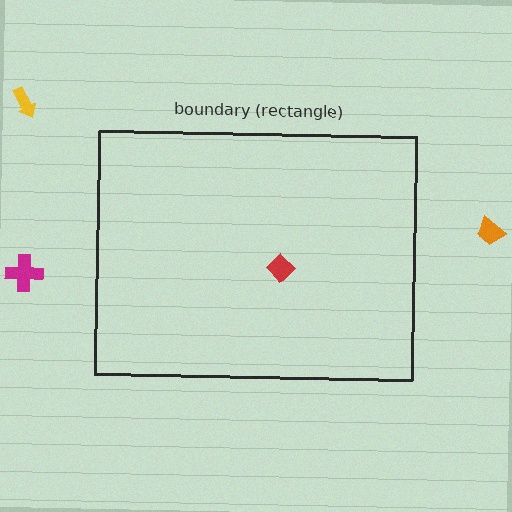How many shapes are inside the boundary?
1 inside, 3 outside.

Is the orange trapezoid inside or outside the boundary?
Outside.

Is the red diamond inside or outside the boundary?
Inside.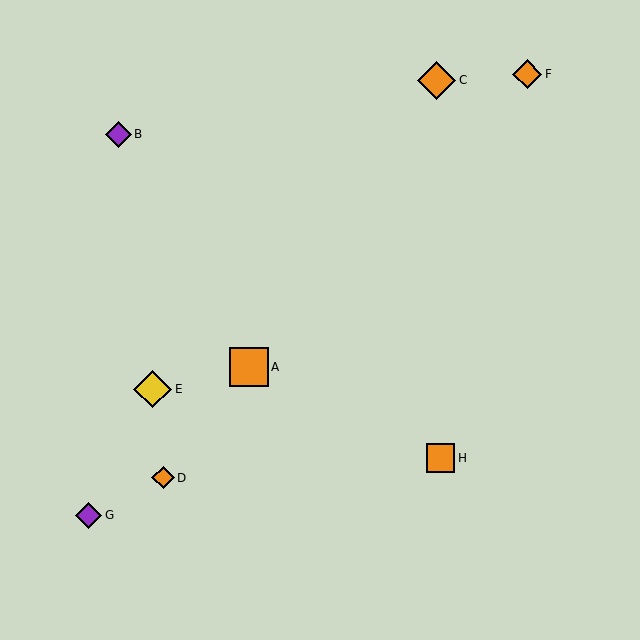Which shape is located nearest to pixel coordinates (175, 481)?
The orange diamond (labeled D) at (163, 478) is nearest to that location.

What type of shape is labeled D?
Shape D is an orange diamond.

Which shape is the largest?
The orange square (labeled A) is the largest.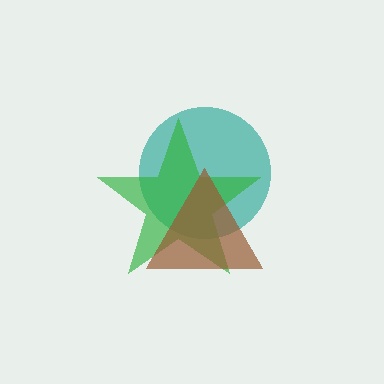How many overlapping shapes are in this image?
There are 3 overlapping shapes in the image.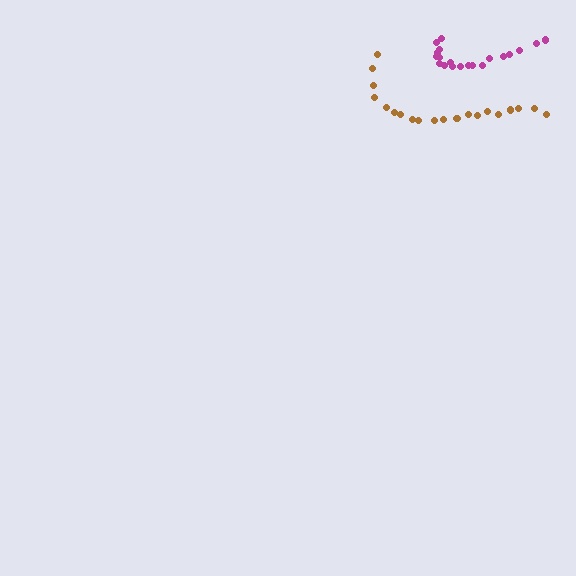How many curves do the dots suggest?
There are 2 distinct paths.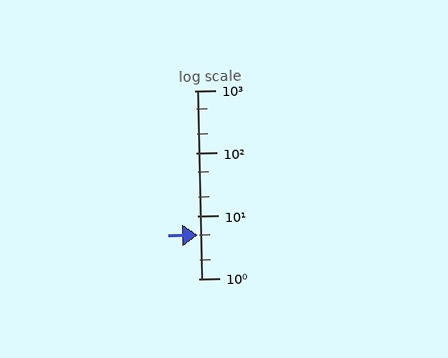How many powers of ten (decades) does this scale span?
The scale spans 3 decades, from 1 to 1000.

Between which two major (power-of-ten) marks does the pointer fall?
The pointer is between 1 and 10.